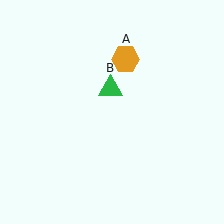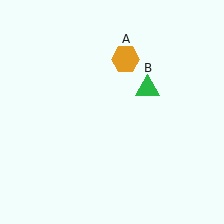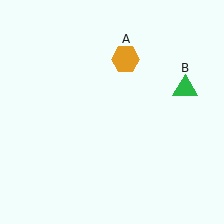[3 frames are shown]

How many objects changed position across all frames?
1 object changed position: green triangle (object B).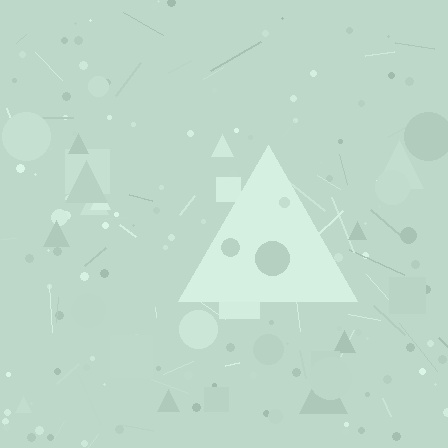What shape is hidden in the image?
A triangle is hidden in the image.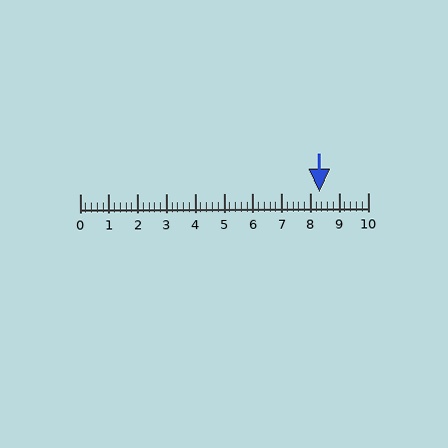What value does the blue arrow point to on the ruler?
The blue arrow points to approximately 8.3.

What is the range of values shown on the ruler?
The ruler shows values from 0 to 10.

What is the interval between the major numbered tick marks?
The major tick marks are spaced 1 units apart.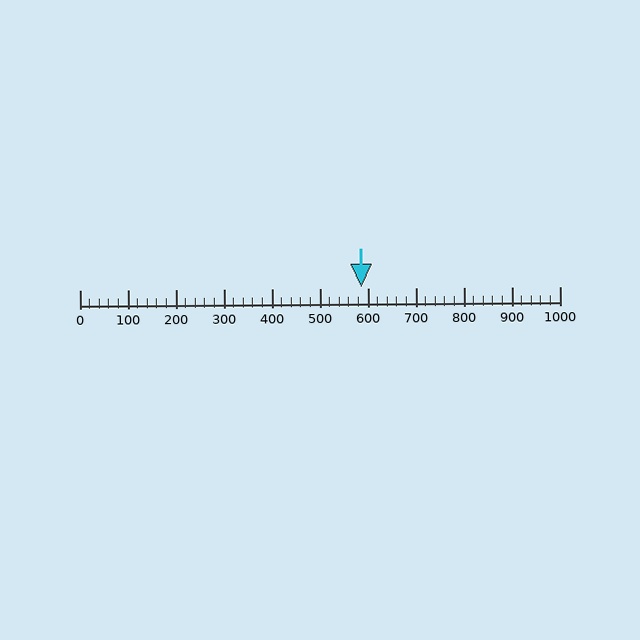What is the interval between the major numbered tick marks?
The major tick marks are spaced 100 units apart.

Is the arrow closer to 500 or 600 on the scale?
The arrow is closer to 600.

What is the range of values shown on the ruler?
The ruler shows values from 0 to 1000.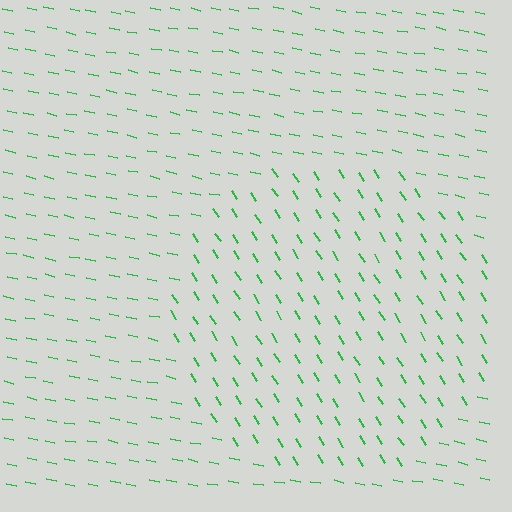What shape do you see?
I see a circle.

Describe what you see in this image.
The image is filled with small green line segments. A circle region in the image has lines oriented differently from the surrounding lines, creating a visible texture boundary.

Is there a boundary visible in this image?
Yes, there is a texture boundary formed by a change in line orientation.